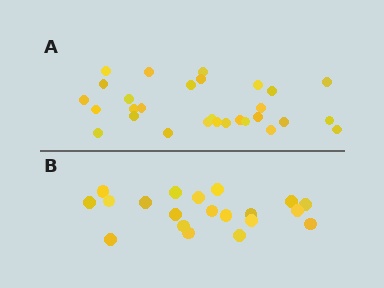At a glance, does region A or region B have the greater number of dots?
Region A (the top region) has more dots.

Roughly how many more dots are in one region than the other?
Region A has roughly 8 or so more dots than region B.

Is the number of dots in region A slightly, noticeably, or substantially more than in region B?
Region A has substantially more. The ratio is roughly 1.4 to 1.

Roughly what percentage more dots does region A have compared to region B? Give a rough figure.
About 45% more.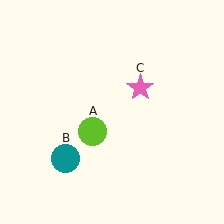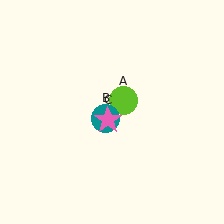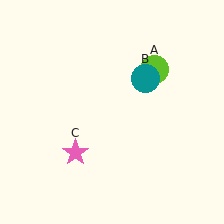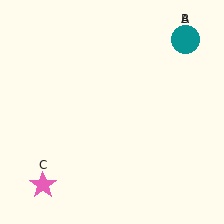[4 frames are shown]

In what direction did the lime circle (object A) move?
The lime circle (object A) moved up and to the right.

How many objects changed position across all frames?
3 objects changed position: lime circle (object A), teal circle (object B), pink star (object C).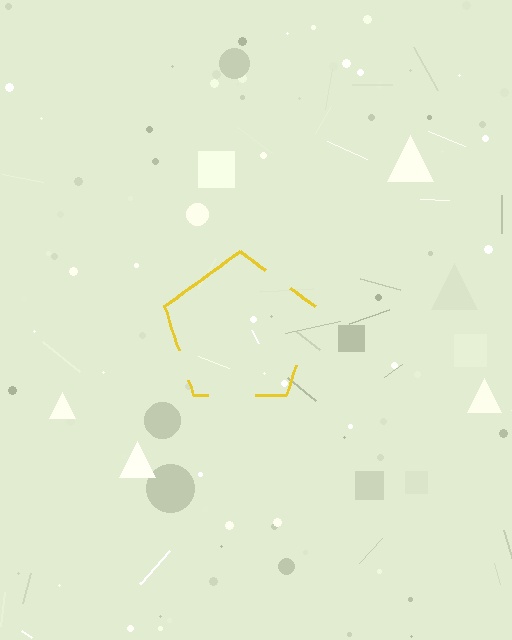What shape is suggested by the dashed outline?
The dashed outline suggests a pentagon.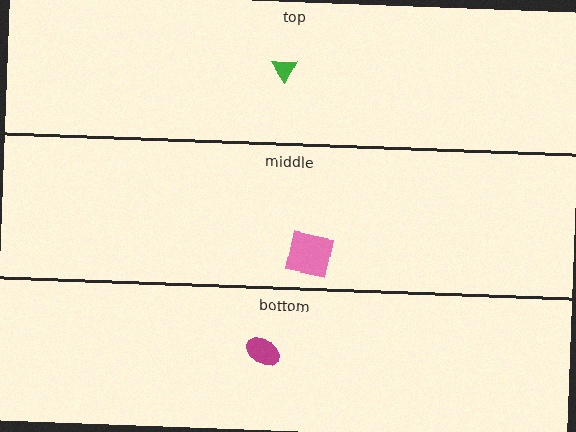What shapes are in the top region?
The green triangle.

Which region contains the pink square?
The middle region.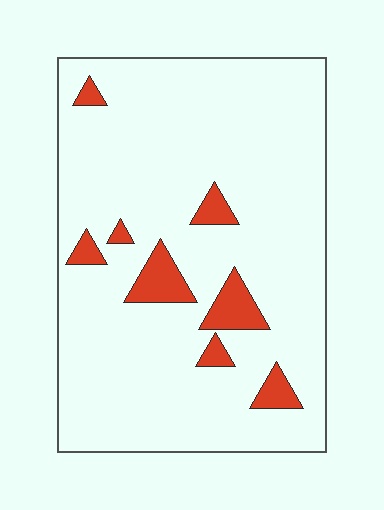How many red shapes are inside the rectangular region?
8.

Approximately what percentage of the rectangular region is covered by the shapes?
Approximately 10%.